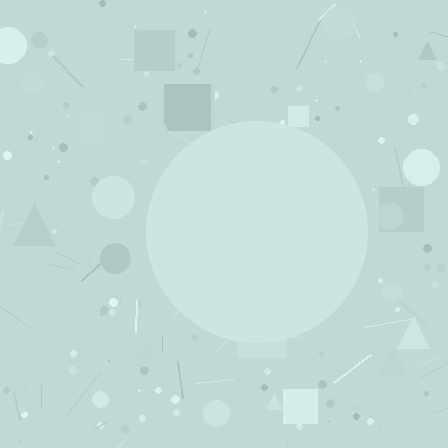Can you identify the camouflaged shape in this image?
The camouflaged shape is a circle.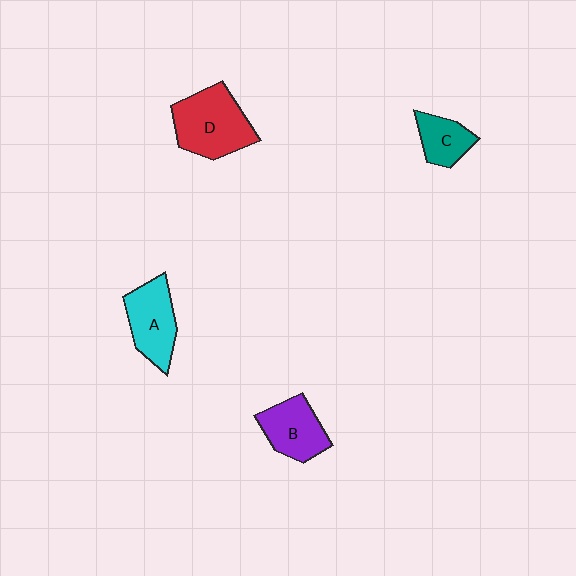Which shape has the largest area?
Shape D (red).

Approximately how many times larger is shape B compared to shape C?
Approximately 1.4 times.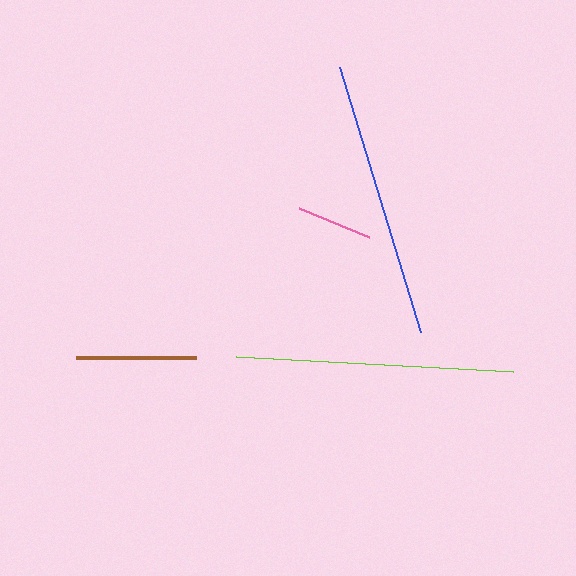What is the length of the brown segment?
The brown segment is approximately 121 pixels long.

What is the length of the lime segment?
The lime segment is approximately 277 pixels long.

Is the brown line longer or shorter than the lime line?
The lime line is longer than the brown line.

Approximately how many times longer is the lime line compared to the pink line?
The lime line is approximately 3.7 times the length of the pink line.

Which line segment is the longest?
The lime line is the longest at approximately 277 pixels.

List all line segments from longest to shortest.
From longest to shortest: lime, blue, brown, pink.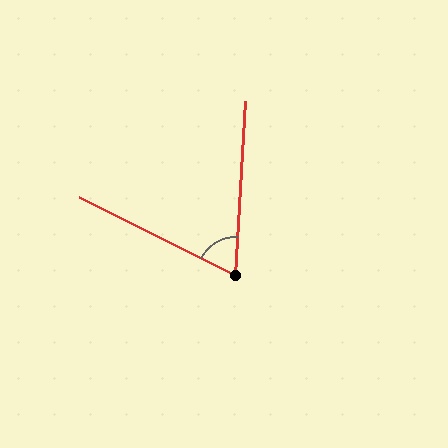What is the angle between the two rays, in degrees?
Approximately 67 degrees.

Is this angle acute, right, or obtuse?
It is acute.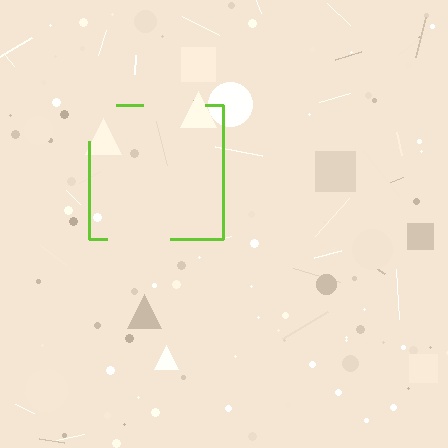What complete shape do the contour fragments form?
The contour fragments form a square.